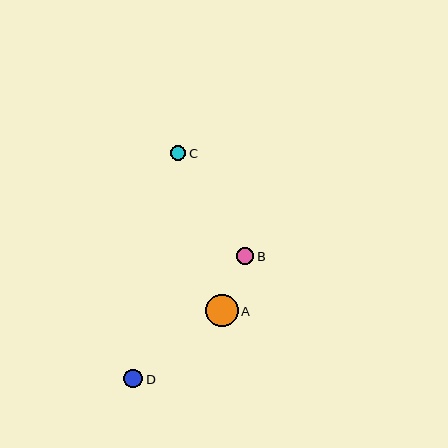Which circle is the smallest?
Circle C is the smallest with a size of approximately 15 pixels.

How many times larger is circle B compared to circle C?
Circle B is approximately 1.1 times the size of circle C.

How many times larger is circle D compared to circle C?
Circle D is approximately 1.2 times the size of circle C.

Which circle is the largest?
Circle A is the largest with a size of approximately 32 pixels.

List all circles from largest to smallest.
From largest to smallest: A, D, B, C.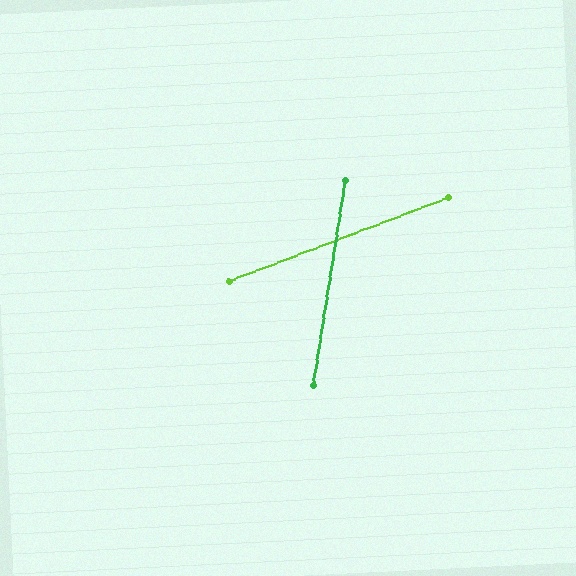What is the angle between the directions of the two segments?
Approximately 60 degrees.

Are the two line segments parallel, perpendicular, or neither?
Neither parallel nor perpendicular — they differ by about 60°.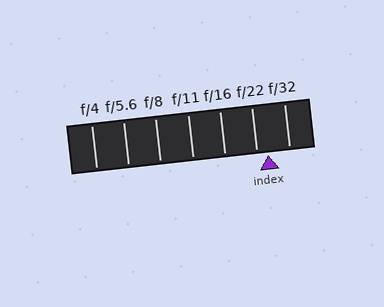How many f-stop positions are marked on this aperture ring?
There are 7 f-stop positions marked.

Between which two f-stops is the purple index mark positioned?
The index mark is between f/22 and f/32.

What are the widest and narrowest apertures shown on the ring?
The widest aperture shown is f/4 and the narrowest is f/32.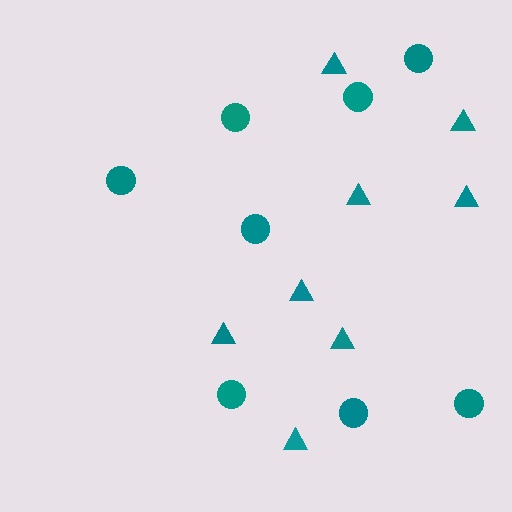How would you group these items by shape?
There are 2 groups: one group of circles (8) and one group of triangles (8).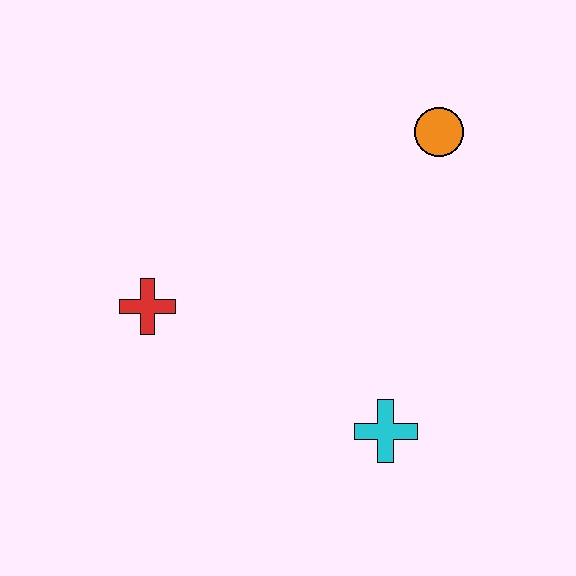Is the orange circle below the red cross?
No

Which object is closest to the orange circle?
The cyan cross is closest to the orange circle.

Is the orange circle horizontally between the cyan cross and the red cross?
No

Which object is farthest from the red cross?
The orange circle is farthest from the red cross.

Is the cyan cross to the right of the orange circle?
No